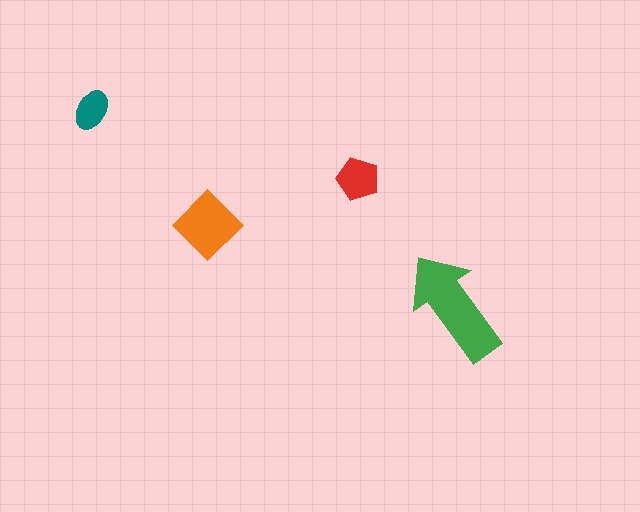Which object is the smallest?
The teal ellipse.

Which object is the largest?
The green arrow.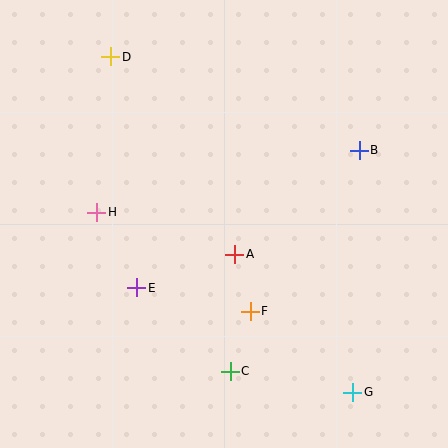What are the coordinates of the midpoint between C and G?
The midpoint between C and G is at (292, 382).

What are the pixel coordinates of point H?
Point H is at (97, 212).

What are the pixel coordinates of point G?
Point G is at (353, 392).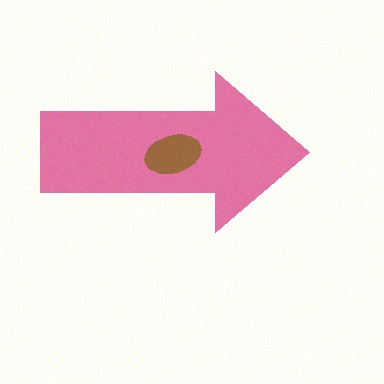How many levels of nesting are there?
2.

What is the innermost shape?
The brown ellipse.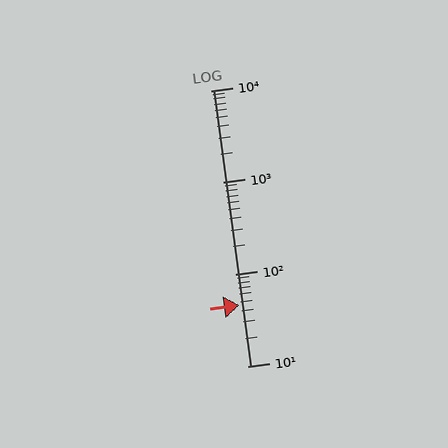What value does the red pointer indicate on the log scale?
The pointer indicates approximately 46.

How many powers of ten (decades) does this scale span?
The scale spans 3 decades, from 10 to 10000.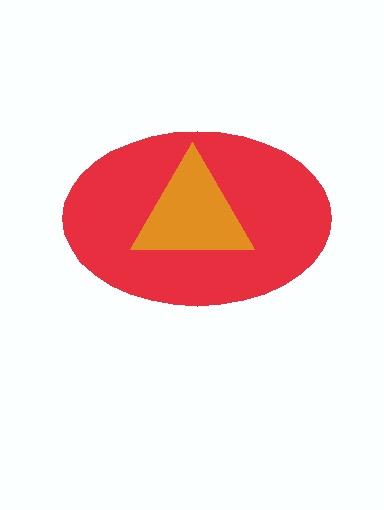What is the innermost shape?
The orange triangle.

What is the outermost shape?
The red ellipse.